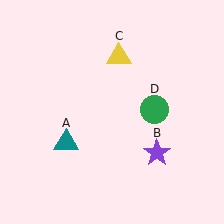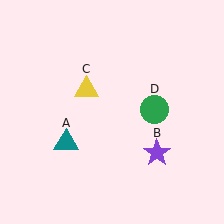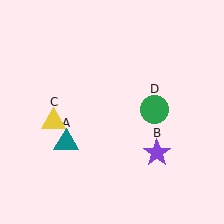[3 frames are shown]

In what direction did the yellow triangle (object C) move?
The yellow triangle (object C) moved down and to the left.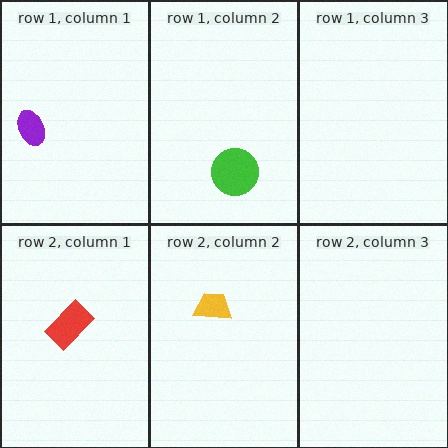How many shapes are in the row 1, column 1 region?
1.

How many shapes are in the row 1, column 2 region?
1.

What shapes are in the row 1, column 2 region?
The green circle.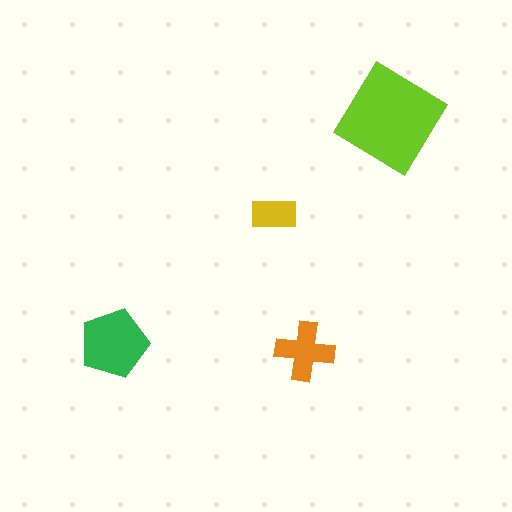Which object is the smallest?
The yellow rectangle.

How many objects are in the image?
There are 4 objects in the image.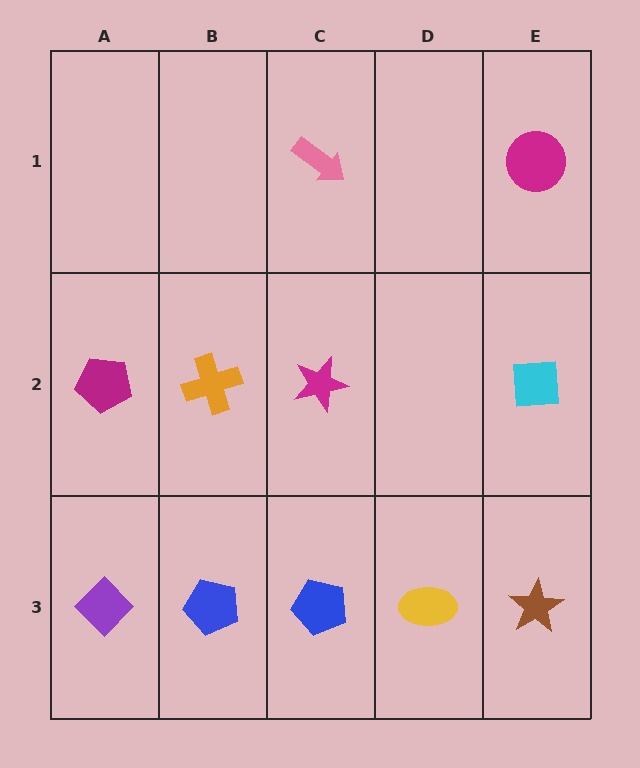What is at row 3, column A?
A purple diamond.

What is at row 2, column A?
A magenta pentagon.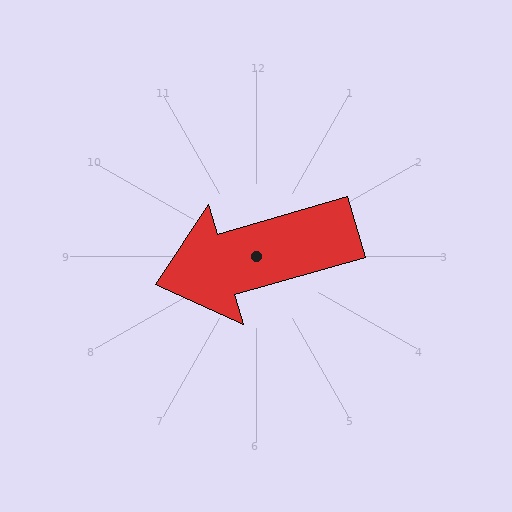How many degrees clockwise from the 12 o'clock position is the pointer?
Approximately 254 degrees.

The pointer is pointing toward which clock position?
Roughly 8 o'clock.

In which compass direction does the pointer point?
West.